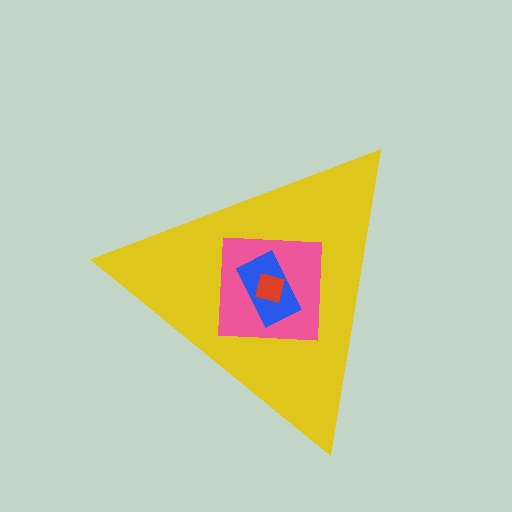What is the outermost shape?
The yellow triangle.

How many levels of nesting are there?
4.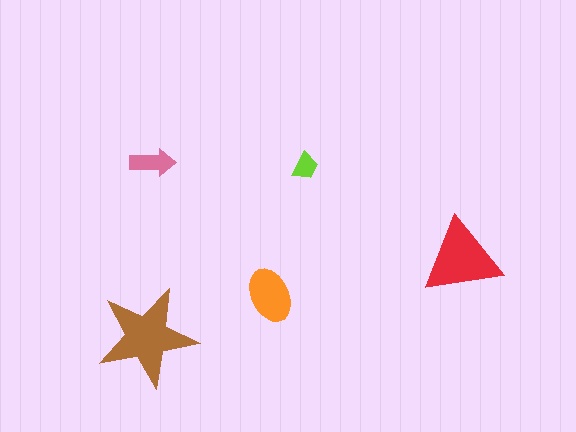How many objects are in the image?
There are 5 objects in the image.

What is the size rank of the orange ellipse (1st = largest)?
3rd.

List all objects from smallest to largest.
The lime trapezoid, the pink arrow, the orange ellipse, the red triangle, the brown star.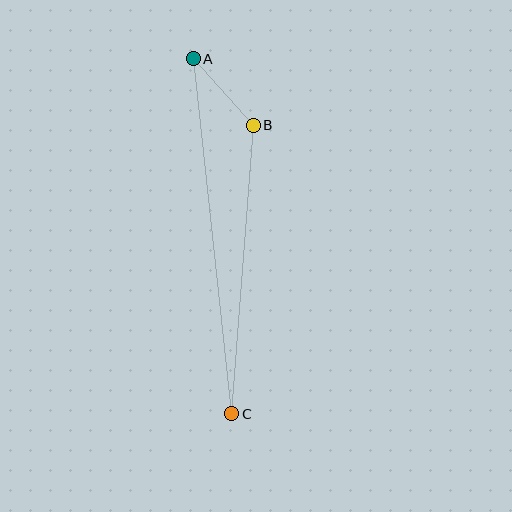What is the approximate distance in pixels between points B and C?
The distance between B and C is approximately 290 pixels.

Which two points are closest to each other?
Points A and B are closest to each other.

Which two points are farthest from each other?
Points A and C are farthest from each other.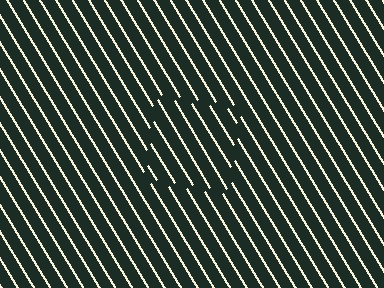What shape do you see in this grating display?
An illusory square. The interior of the shape contains the same grating, shifted by half a period — the contour is defined by the phase discontinuity where line-ends from the inner and outer gratings abut.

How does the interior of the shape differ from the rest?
The interior of the shape contains the same grating, shifted by half a period — the contour is defined by the phase discontinuity where line-ends from the inner and outer gratings abut.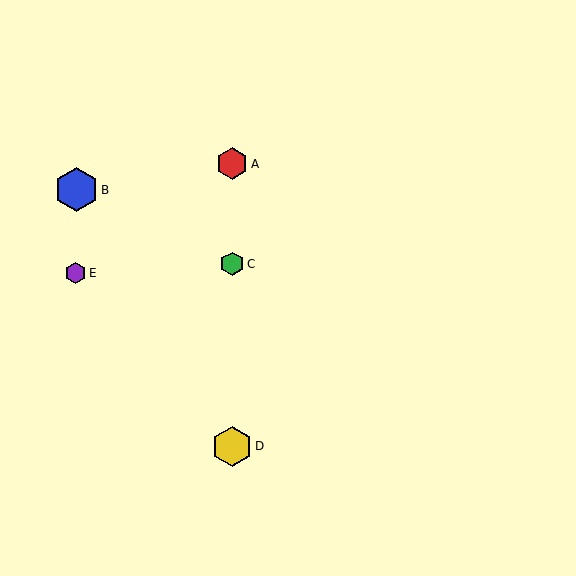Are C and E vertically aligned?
No, C is at x≈232 and E is at x≈75.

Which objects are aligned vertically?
Objects A, C, D are aligned vertically.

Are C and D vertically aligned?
Yes, both are at x≈232.